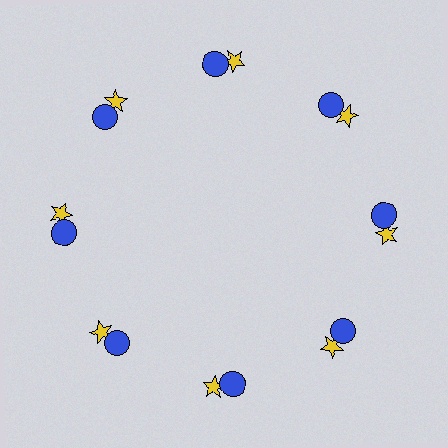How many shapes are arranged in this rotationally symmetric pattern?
There are 16 shapes, arranged in 8 groups of 2.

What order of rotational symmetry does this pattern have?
This pattern has 8-fold rotational symmetry.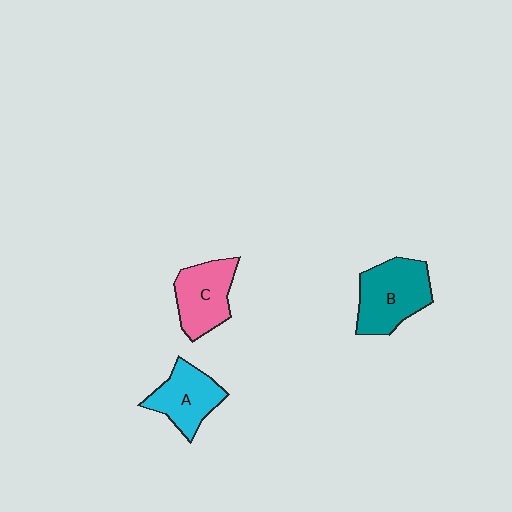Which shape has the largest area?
Shape B (teal).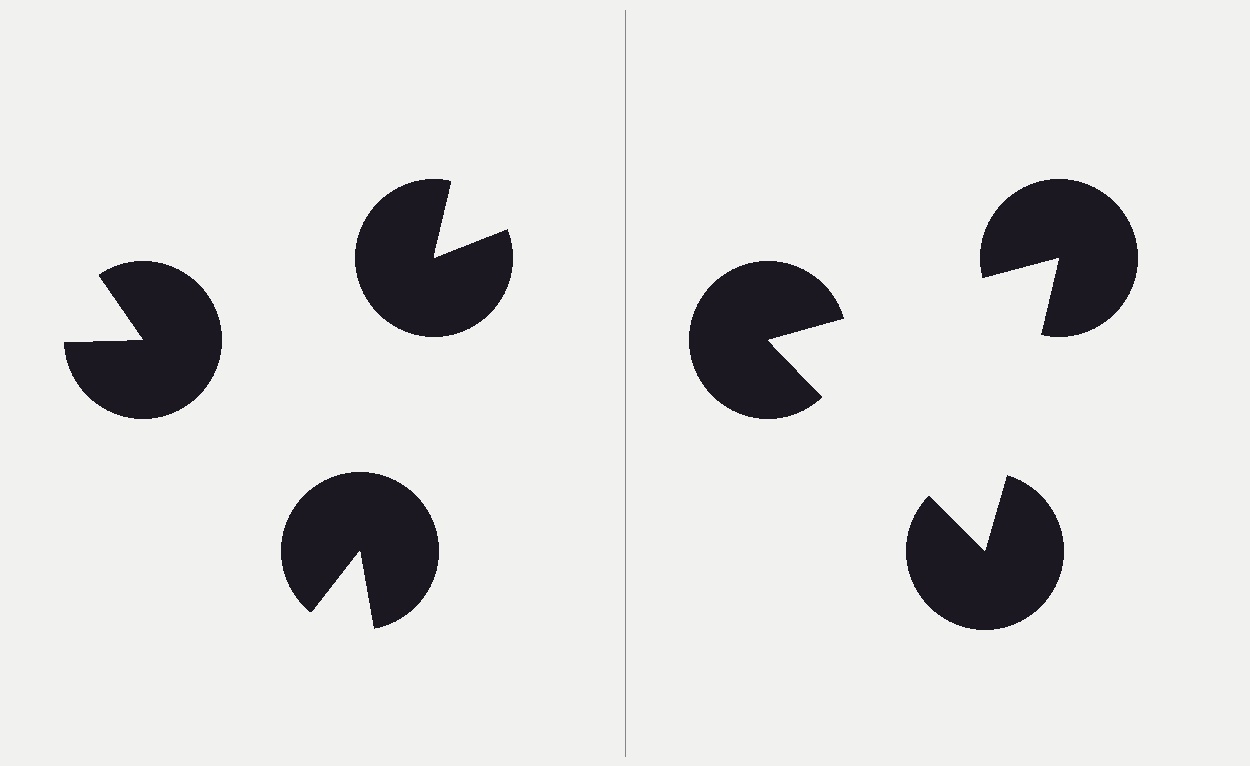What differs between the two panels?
The pac-man discs are positioned identically on both sides; only the wedge orientations differ. On the right they align to a triangle; on the left they are misaligned.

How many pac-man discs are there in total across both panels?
6 — 3 on each side.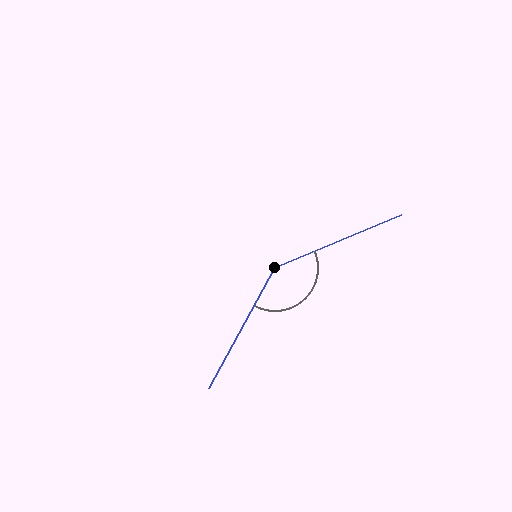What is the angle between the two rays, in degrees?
Approximately 142 degrees.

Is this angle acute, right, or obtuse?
It is obtuse.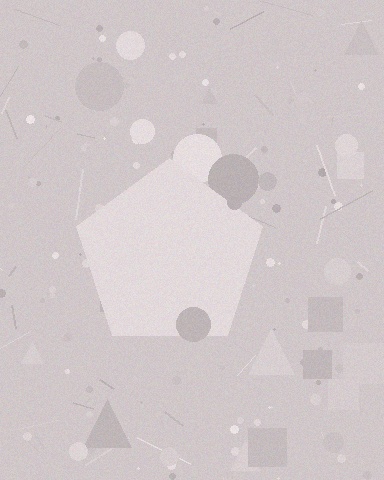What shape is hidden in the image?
A pentagon is hidden in the image.